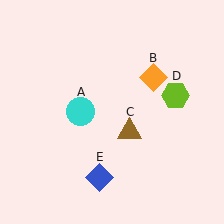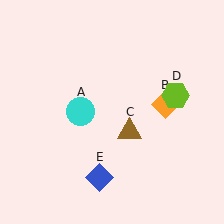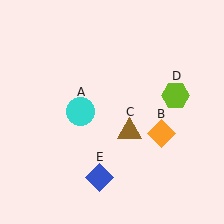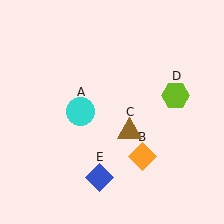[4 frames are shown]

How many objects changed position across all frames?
1 object changed position: orange diamond (object B).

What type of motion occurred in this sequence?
The orange diamond (object B) rotated clockwise around the center of the scene.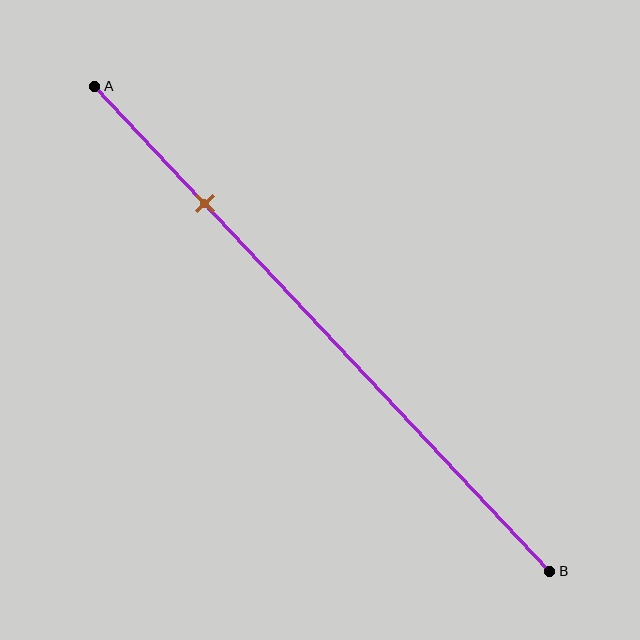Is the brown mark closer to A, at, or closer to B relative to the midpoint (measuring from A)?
The brown mark is closer to point A than the midpoint of segment AB.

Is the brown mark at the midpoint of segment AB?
No, the mark is at about 25% from A, not at the 50% midpoint.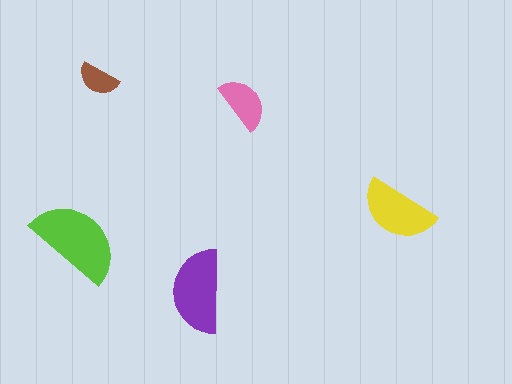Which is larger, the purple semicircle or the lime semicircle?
The lime one.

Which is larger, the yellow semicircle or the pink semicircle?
The yellow one.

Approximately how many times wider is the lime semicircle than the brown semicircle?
About 2 times wider.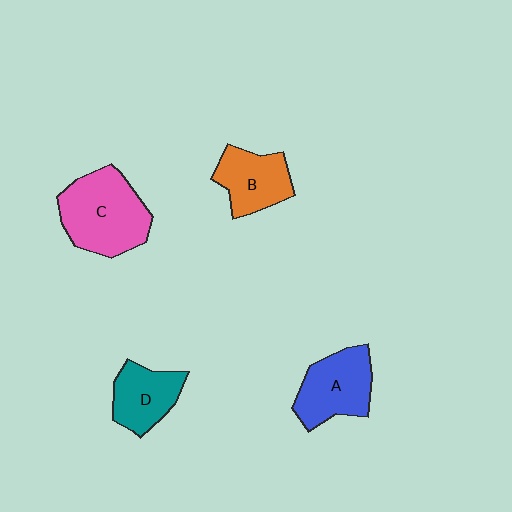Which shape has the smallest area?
Shape D (teal).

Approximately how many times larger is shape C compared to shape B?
Approximately 1.5 times.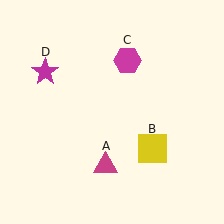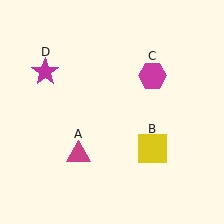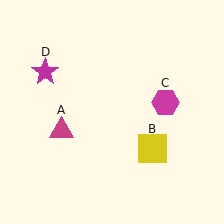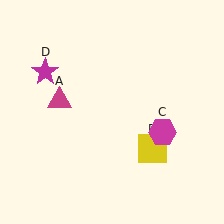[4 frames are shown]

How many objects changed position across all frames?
2 objects changed position: magenta triangle (object A), magenta hexagon (object C).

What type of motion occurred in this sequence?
The magenta triangle (object A), magenta hexagon (object C) rotated clockwise around the center of the scene.